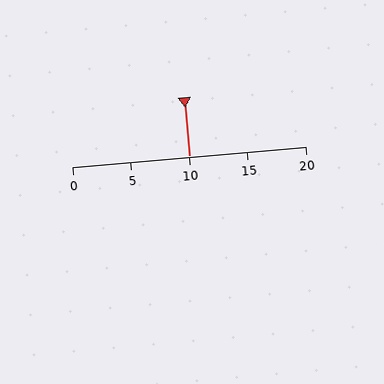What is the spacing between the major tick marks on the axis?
The major ticks are spaced 5 apart.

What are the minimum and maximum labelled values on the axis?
The axis runs from 0 to 20.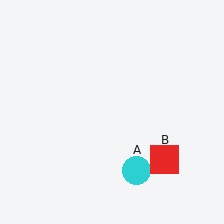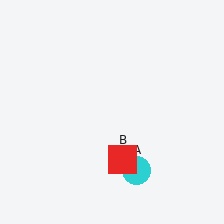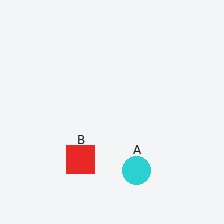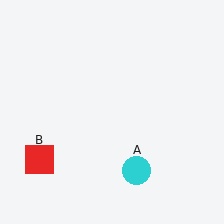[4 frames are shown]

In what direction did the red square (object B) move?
The red square (object B) moved left.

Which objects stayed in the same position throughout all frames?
Cyan circle (object A) remained stationary.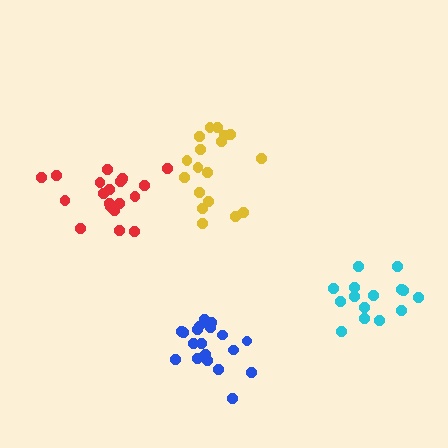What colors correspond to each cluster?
The clusters are colored: yellow, cyan, red, blue.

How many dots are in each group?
Group 1: 18 dots, Group 2: 15 dots, Group 3: 20 dots, Group 4: 19 dots (72 total).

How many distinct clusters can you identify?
There are 4 distinct clusters.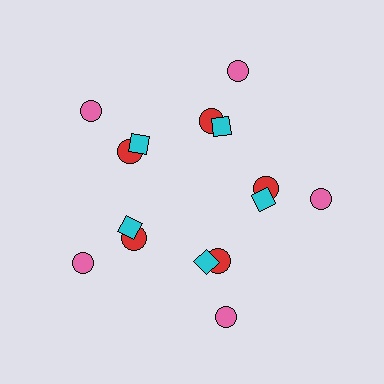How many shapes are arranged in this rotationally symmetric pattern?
There are 15 shapes, arranged in 5 groups of 3.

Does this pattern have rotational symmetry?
Yes, this pattern has 5-fold rotational symmetry. It looks the same after rotating 72 degrees around the center.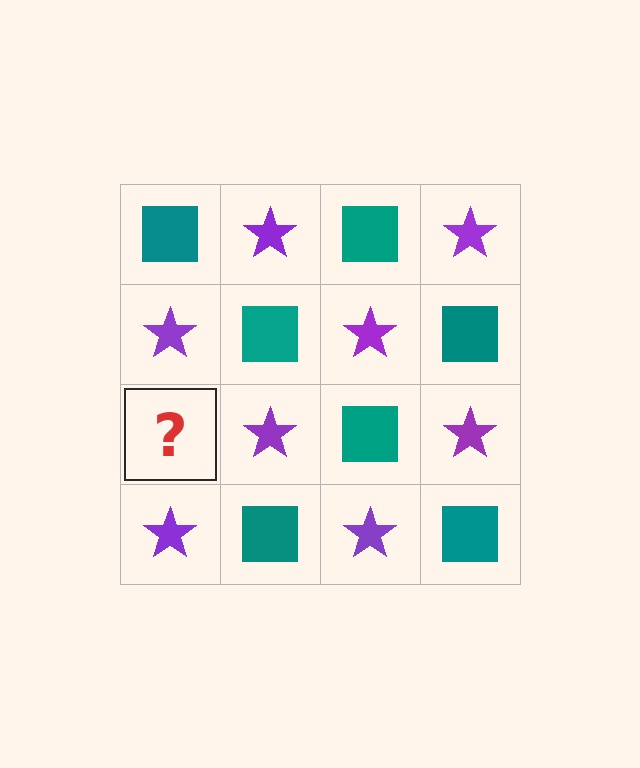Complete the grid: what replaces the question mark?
The question mark should be replaced with a teal square.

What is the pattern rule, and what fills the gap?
The rule is that it alternates teal square and purple star in a checkerboard pattern. The gap should be filled with a teal square.